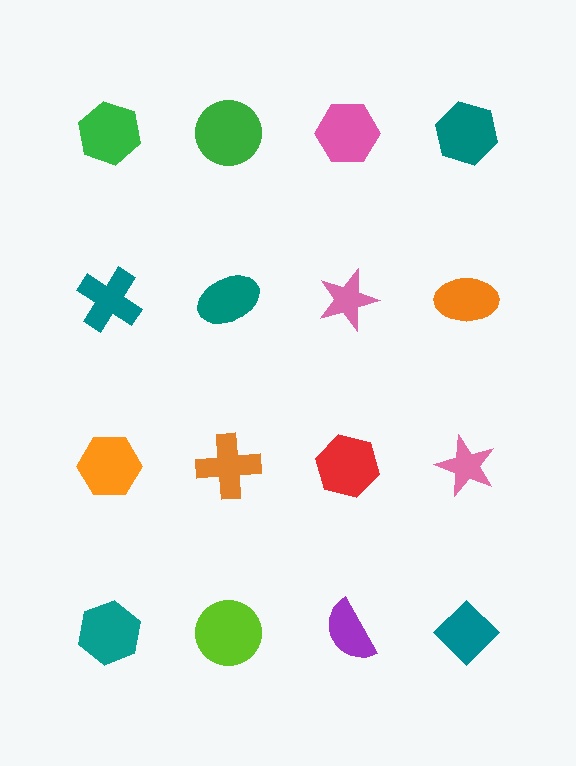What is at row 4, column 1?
A teal hexagon.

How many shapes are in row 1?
4 shapes.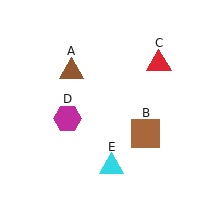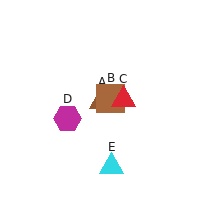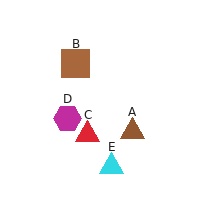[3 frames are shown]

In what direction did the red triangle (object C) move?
The red triangle (object C) moved down and to the left.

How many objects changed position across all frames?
3 objects changed position: brown triangle (object A), brown square (object B), red triangle (object C).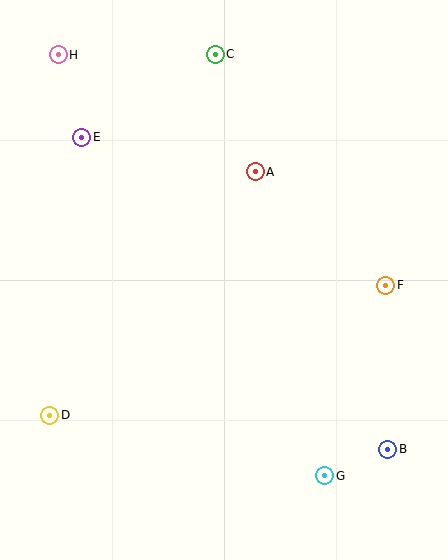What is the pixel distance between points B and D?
The distance between B and D is 339 pixels.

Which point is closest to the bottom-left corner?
Point D is closest to the bottom-left corner.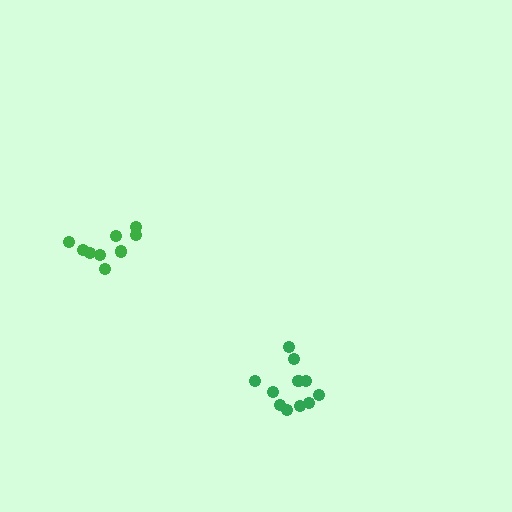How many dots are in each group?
Group 1: 11 dots, Group 2: 9 dots (20 total).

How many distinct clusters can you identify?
There are 2 distinct clusters.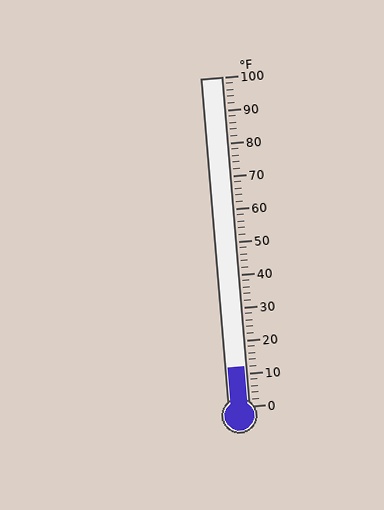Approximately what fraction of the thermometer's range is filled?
The thermometer is filled to approximately 10% of its range.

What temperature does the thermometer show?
The thermometer shows approximately 12°F.